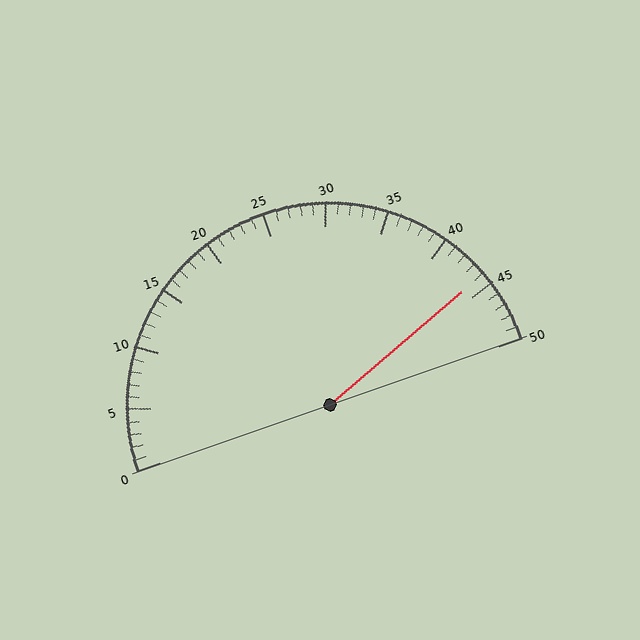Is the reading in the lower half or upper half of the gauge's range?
The reading is in the upper half of the range (0 to 50).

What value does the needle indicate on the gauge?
The needle indicates approximately 44.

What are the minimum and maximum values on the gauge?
The gauge ranges from 0 to 50.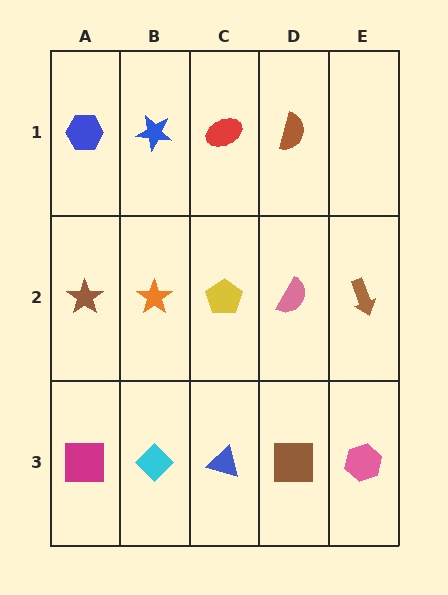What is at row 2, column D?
A pink semicircle.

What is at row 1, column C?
A red ellipse.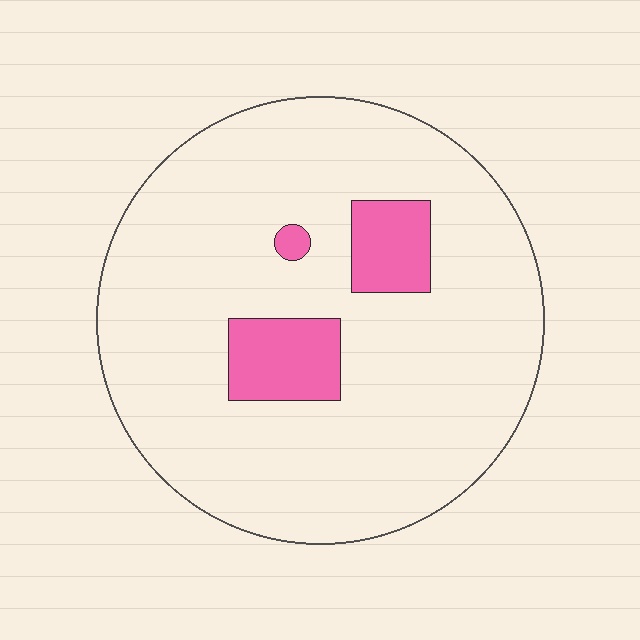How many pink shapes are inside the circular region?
3.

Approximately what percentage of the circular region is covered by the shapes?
Approximately 10%.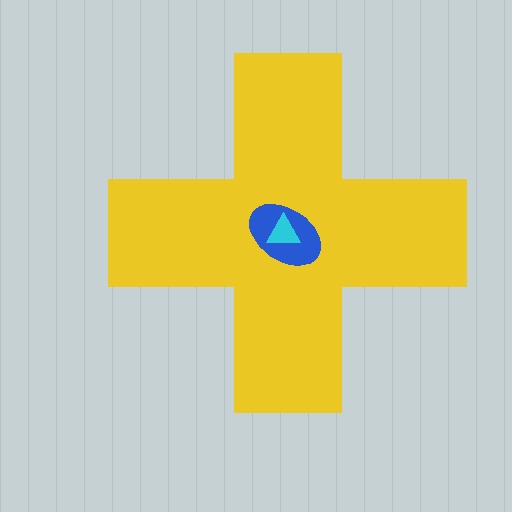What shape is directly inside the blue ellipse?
The cyan triangle.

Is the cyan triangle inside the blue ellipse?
Yes.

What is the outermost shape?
The yellow cross.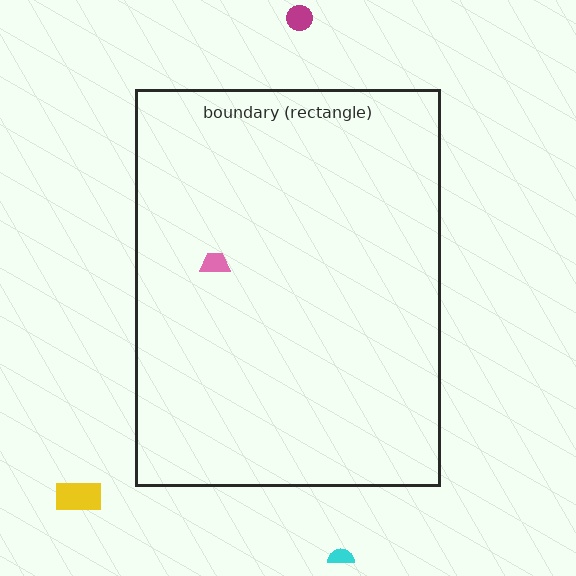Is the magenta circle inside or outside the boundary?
Outside.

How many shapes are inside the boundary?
1 inside, 3 outside.